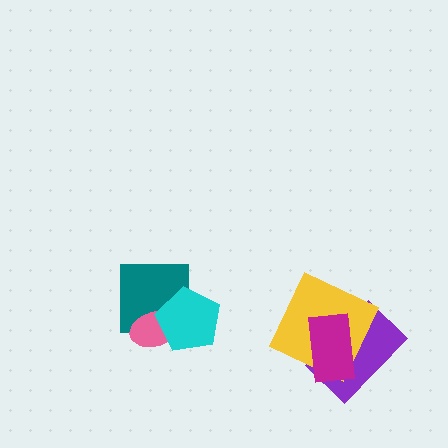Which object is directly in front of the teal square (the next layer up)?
The pink ellipse is directly in front of the teal square.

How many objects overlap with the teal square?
2 objects overlap with the teal square.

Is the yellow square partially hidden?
Yes, it is partially covered by another shape.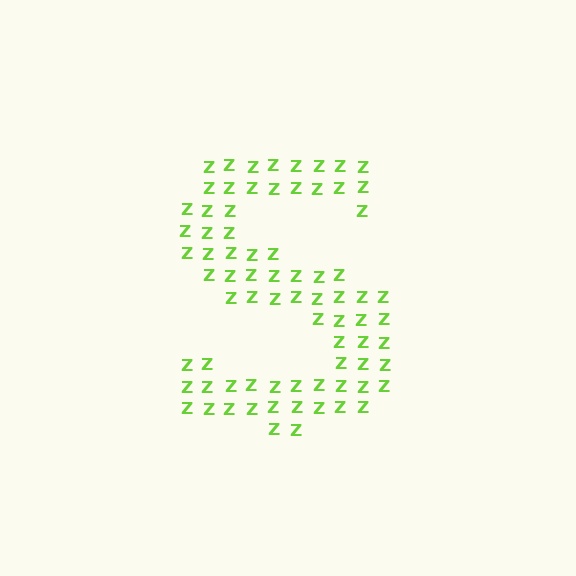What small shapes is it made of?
It is made of small letter Z's.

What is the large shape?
The large shape is the letter S.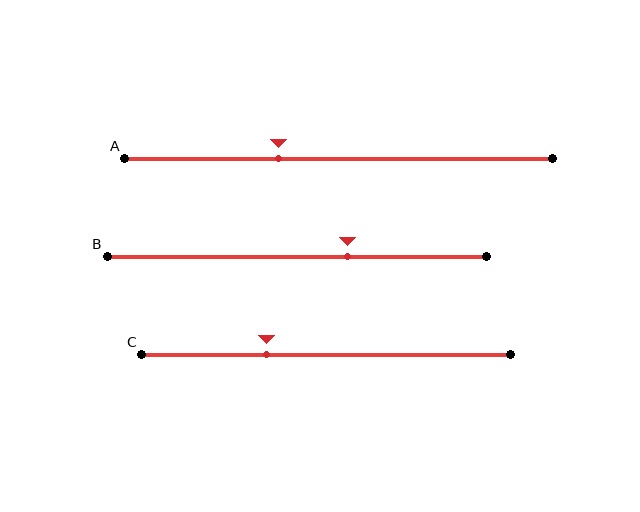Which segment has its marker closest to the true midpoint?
Segment B has its marker closest to the true midpoint.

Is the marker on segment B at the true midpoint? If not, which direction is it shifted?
No, the marker on segment B is shifted to the right by about 13% of the segment length.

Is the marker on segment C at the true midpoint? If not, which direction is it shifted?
No, the marker on segment C is shifted to the left by about 16% of the segment length.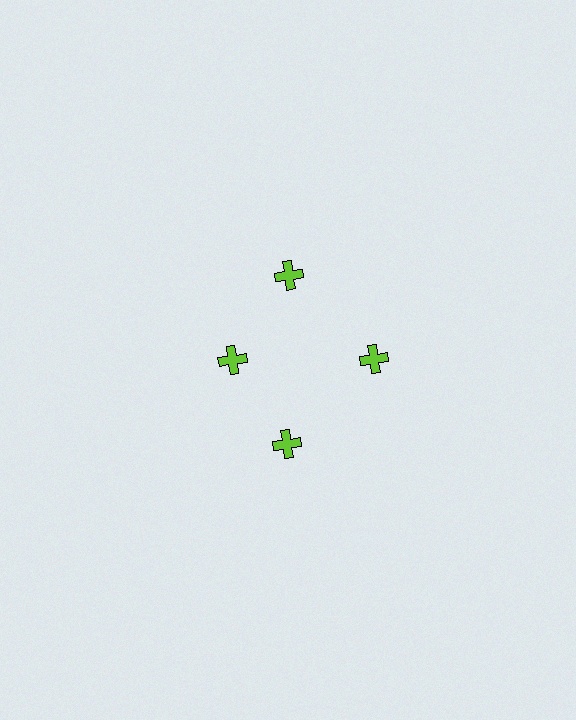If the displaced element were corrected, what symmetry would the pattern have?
It would have 4-fold rotational symmetry — the pattern would map onto itself every 90 degrees.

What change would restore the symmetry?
The symmetry would be restored by moving it outward, back onto the ring so that all 4 crosses sit at equal angles and equal distance from the center.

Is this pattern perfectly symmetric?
No. The 4 lime crosses are arranged in a ring, but one element near the 9 o'clock position is pulled inward toward the center, breaking the 4-fold rotational symmetry.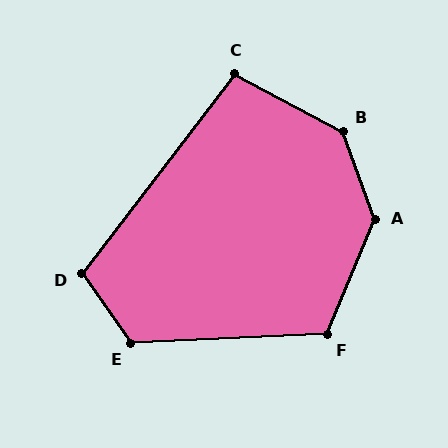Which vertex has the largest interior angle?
B, at approximately 138 degrees.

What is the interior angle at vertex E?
Approximately 123 degrees (obtuse).